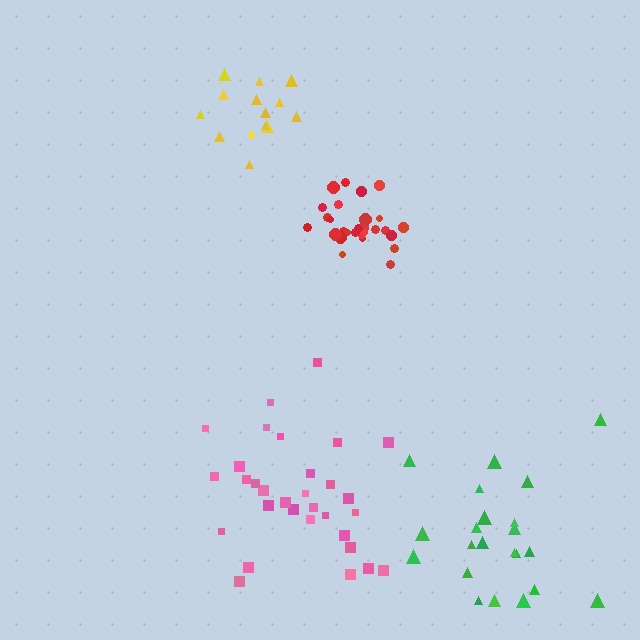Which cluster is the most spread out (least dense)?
Green.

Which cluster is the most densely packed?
Red.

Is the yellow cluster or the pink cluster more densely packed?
Yellow.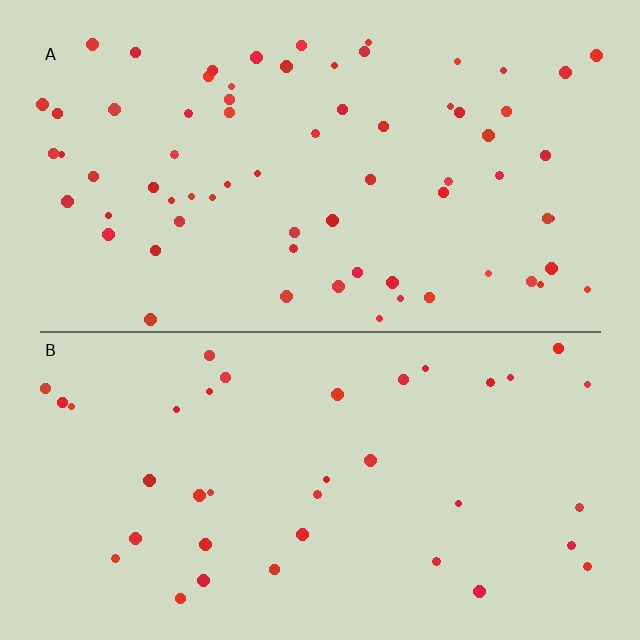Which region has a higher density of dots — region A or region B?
A (the top).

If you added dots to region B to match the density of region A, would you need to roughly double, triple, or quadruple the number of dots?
Approximately double.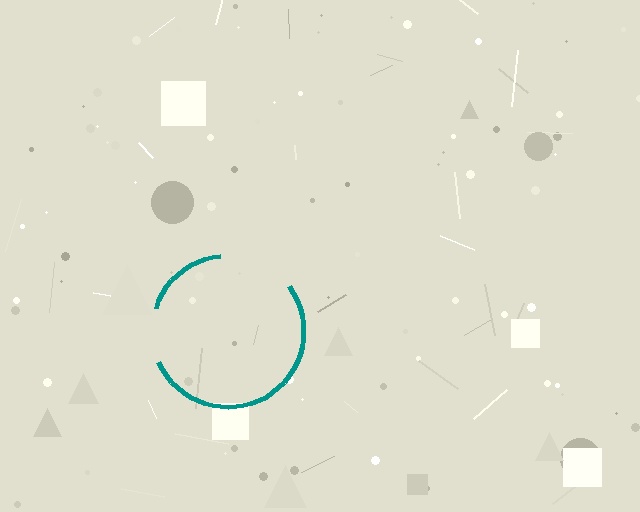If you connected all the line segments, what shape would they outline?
They would outline a circle.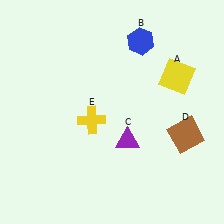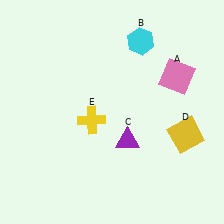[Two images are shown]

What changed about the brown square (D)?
In Image 1, D is brown. In Image 2, it changed to yellow.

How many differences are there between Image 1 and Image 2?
There are 3 differences between the two images.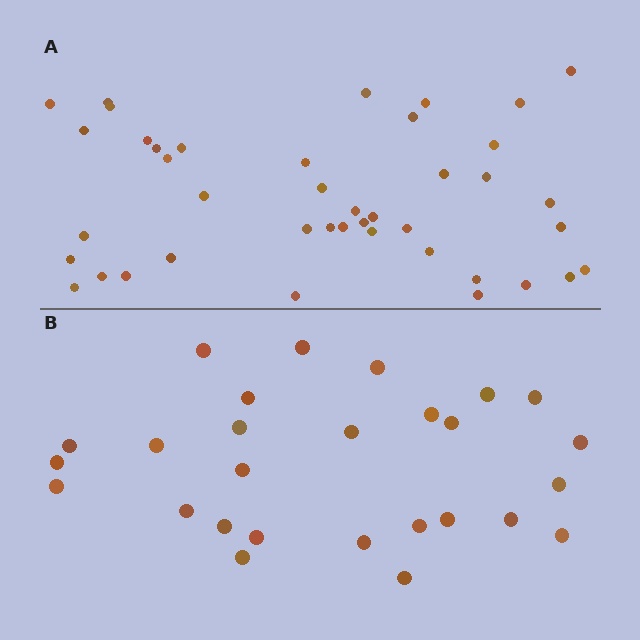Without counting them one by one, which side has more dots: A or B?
Region A (the top region) has more dots.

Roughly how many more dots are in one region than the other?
Region A has approximately 15 more dots than region B.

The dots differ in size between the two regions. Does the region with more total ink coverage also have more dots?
No. Region B has more total ink coverage because its dots are larger, but region A actually contains more individual dots. Total area can be misleading — the number of items is what matters here.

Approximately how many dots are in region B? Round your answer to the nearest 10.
About 30 dots. (The exact count is 27, which rounds to 30.)